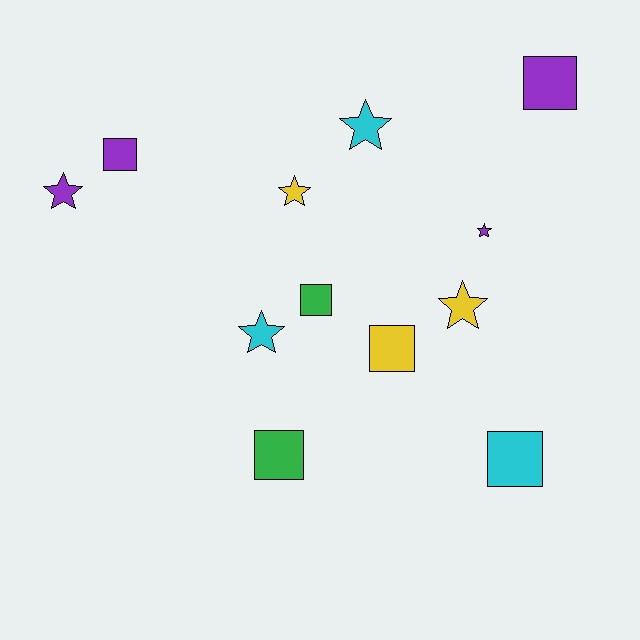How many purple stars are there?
There are 2 purple stars.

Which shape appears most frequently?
Square, with 6 objects.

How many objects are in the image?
There are 12 objects.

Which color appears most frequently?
Purple, with 4 objects.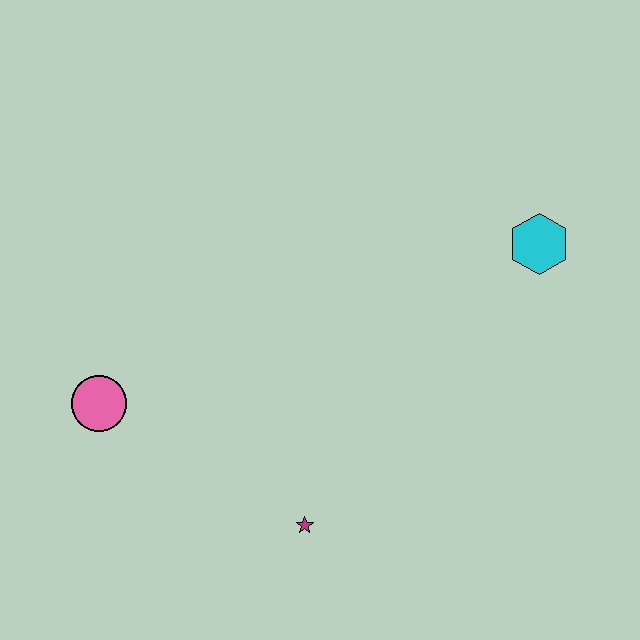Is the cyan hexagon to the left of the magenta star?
No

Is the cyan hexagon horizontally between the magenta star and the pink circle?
No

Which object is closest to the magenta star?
The pink circle is closest to the magenta star.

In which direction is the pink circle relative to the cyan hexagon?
The pink circle is to the left of the cyan hexagon.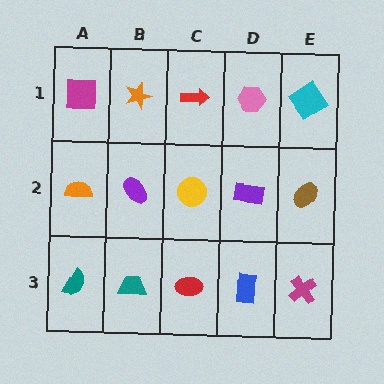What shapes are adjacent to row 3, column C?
A yellow circle (row 2, column C), a teal trapezoid (row 3, column B), a blue rectangle (row 3, column D).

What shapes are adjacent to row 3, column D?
A purple rectangle (row 2, column D), a red ellipse (row 3, column C), a magenta cross (row 3, column E).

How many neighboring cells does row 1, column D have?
3.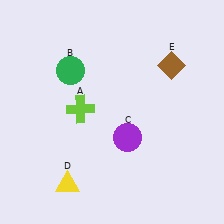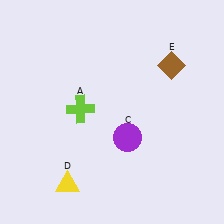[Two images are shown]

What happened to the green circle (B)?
The green circle (B) was removed in Image 2. It was in the top-left area of Image 1.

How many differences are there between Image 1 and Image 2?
There is 1 difference between the two images.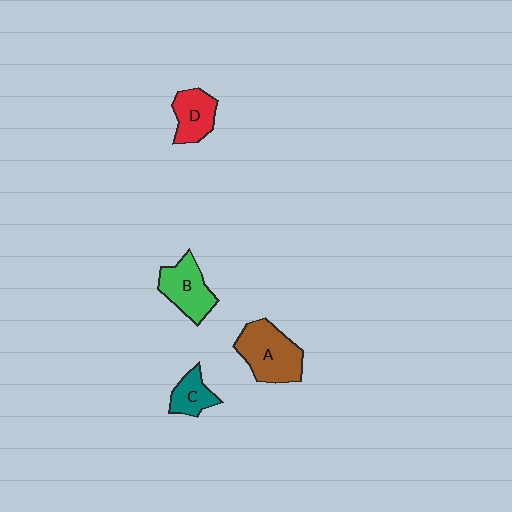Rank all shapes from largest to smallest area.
From largest to smallest: A (brown), B (green), D (red), C (teal).